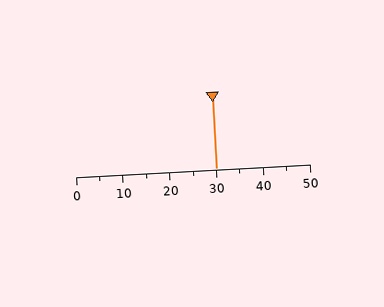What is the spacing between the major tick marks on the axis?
The major ticks are spaced 10 apart.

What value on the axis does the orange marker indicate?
The marker indicates approximately 30.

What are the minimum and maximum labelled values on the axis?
The axis runs from 0 to 50.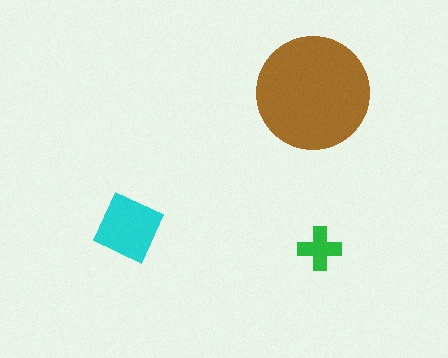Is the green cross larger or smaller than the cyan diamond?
Smaller.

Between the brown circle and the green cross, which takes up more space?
The brown circle.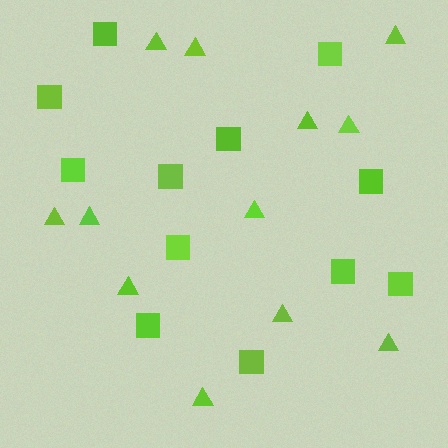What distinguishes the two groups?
There are 2 groups: one group of triangles (12) and one group of squares (12).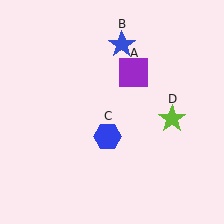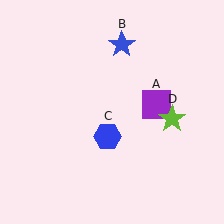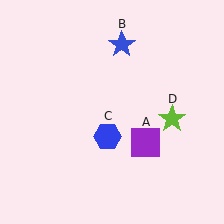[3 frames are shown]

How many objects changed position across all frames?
1 object changed position: purple square (object A).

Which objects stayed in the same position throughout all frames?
Blue star (object B) and blue hexagon (object C) and lime star (object D) remained stationary.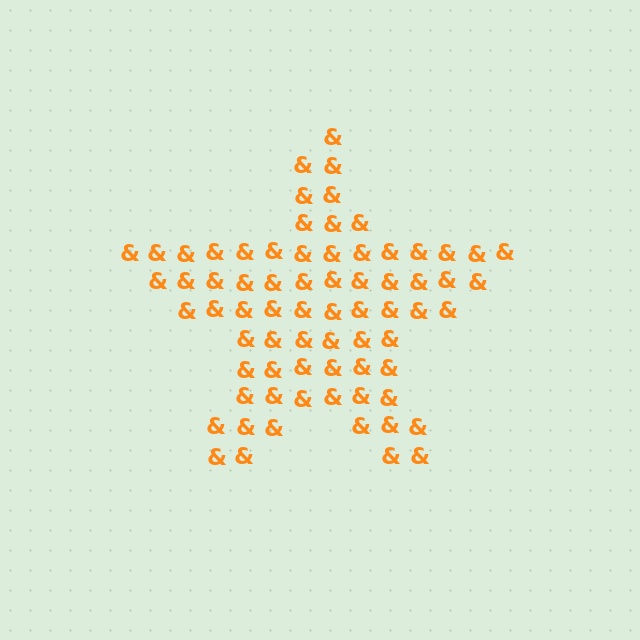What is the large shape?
The large shape is a star.